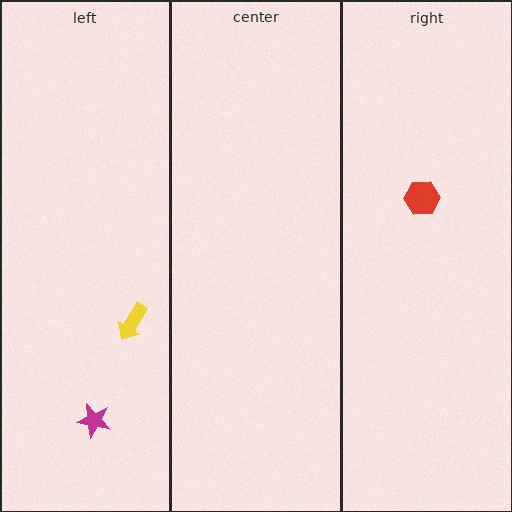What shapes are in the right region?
The red hexagon.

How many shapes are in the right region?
1.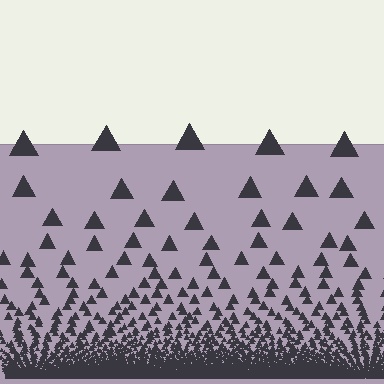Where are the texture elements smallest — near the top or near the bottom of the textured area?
Near the bottom.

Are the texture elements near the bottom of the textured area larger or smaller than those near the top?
Smaller. The gradient is inverted — elements near the bottom are smaller and denser.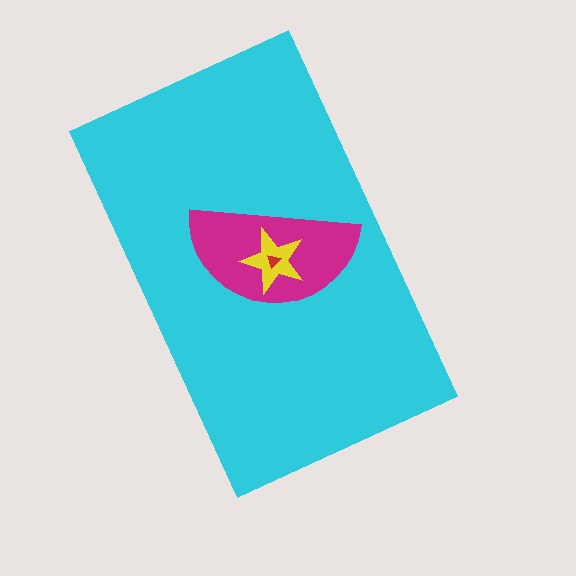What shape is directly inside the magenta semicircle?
The yellow star.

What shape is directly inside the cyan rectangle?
The magenta semicircle.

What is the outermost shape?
The cyan rectangle.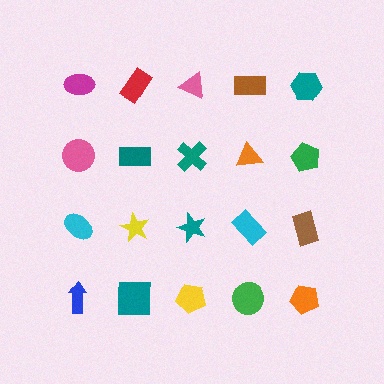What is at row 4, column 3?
A yellow pentagon.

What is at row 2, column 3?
A teal cross.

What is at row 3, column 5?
A brown rectangle.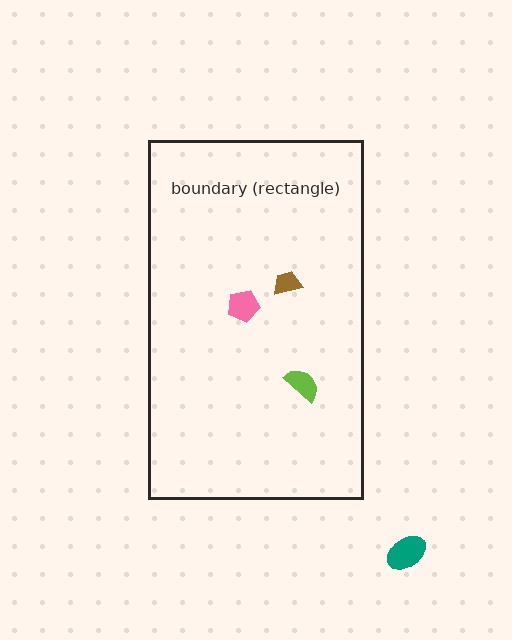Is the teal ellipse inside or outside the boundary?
Outside.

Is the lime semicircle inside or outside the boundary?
Inside.